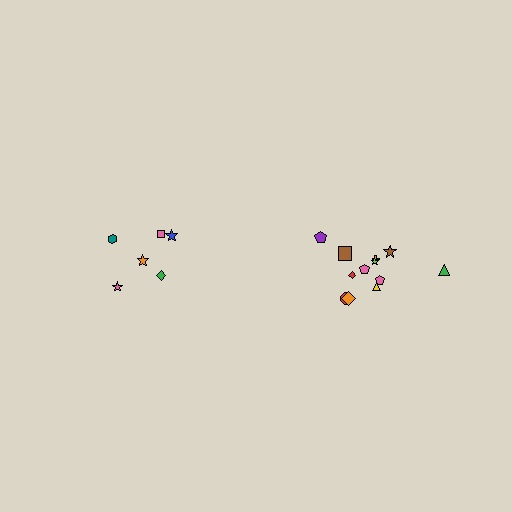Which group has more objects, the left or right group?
The right group.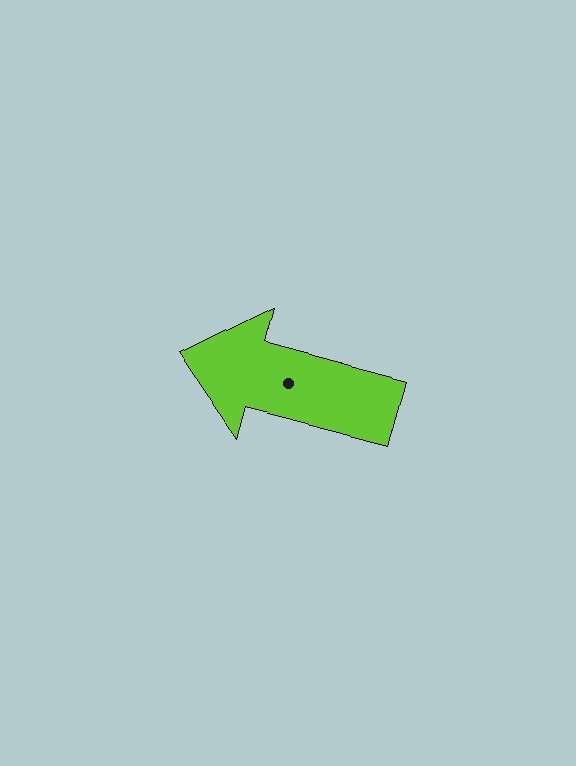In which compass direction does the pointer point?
West.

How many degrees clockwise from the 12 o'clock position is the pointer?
Approximately 285 degrees.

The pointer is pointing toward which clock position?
Roughly 9 o'clock.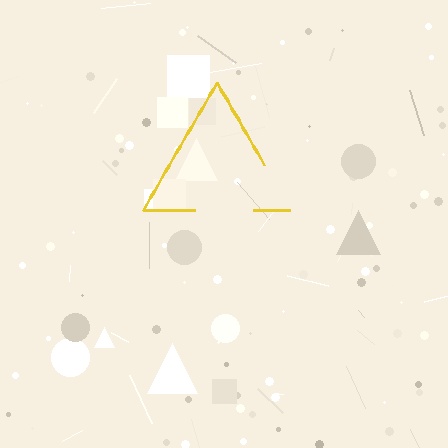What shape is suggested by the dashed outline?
The dashed outline suggests a triangle.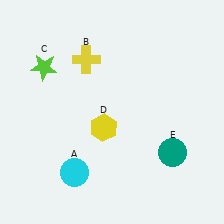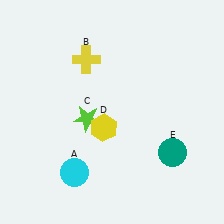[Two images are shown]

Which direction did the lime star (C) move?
The lime star (C) moved down.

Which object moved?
The lime star (C) moved down.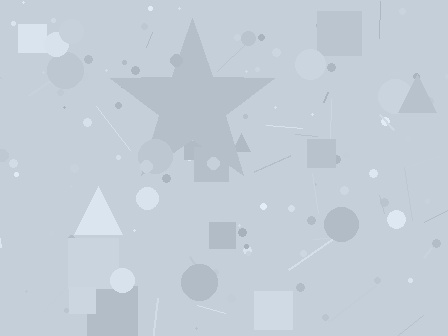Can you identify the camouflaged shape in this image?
The camouflaged shape is a star.